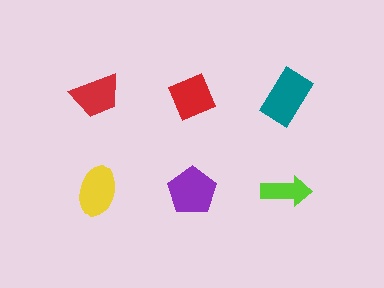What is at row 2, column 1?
A yellow ellipse.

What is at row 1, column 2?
A red diamond.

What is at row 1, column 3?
A teal rectangle.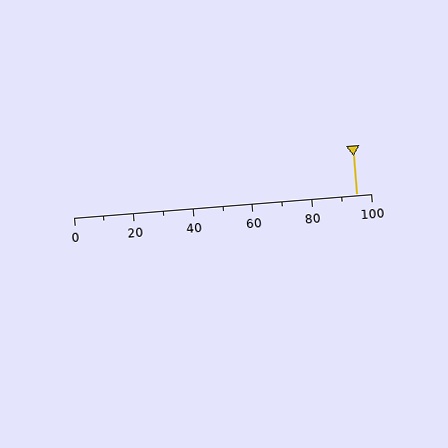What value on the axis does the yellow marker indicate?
The marker indicates approximately 95.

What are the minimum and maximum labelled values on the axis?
The axis runs from 0 to 100.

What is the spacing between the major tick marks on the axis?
The major ticks are spaced 20 apart.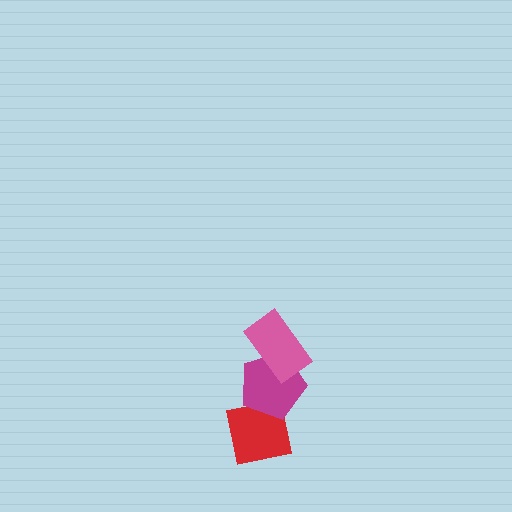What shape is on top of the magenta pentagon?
The pink rectangle is on top of the magenta pentagon.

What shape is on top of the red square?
The magenta pentagon is on top of the red square.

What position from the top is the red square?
The red square is 3rd from the top.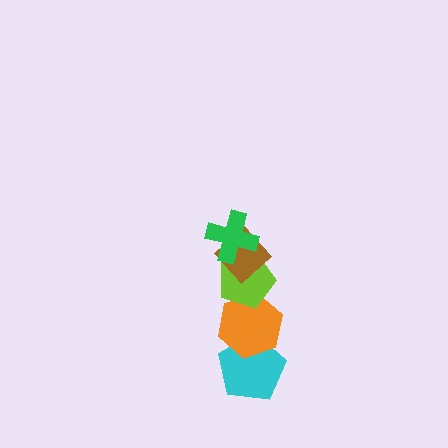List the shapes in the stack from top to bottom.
From top to bottom: the green cross, the brown diamond, the lime pentagon, the orange hexagon, the cyan pentagon.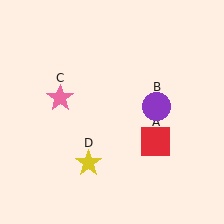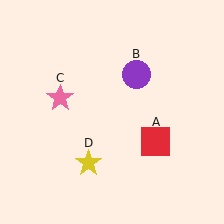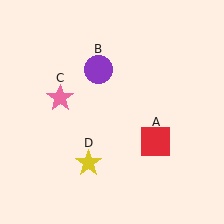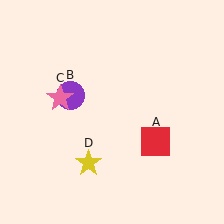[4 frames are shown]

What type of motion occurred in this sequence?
The purple circle (object B) rotated counterclockwise around the center of the scene.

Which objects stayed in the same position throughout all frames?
Red square (object A) and pink star (object C) and yellow star (object D) remained stationary.